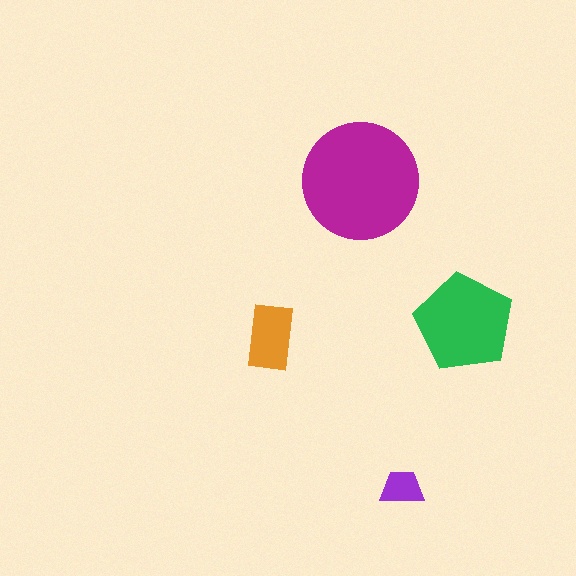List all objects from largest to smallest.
The magenta circle, the green pentagon, the orange rectangle, the purple trapezoid.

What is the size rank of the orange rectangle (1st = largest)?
3rd.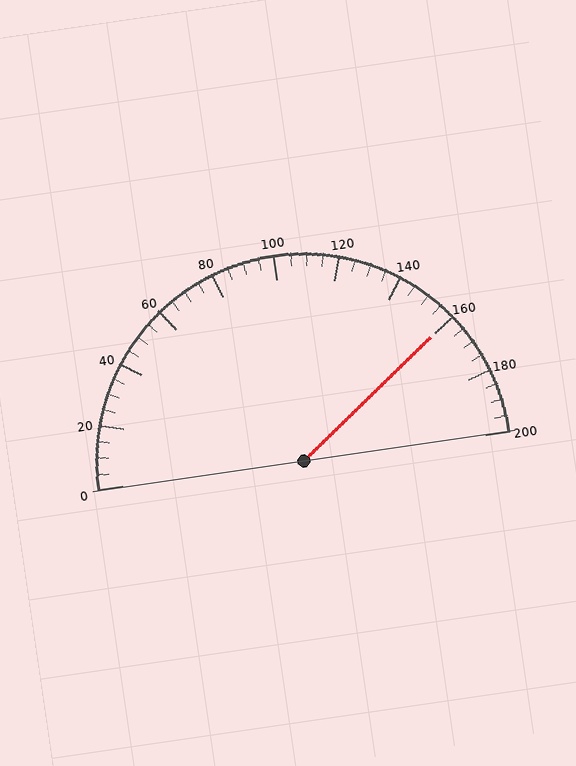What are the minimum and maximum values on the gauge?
The gauge ranges from 0 to 200.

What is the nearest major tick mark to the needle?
The nearest major tick mark is 160.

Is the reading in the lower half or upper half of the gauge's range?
The reading is in the upper half of the range (0 to 200).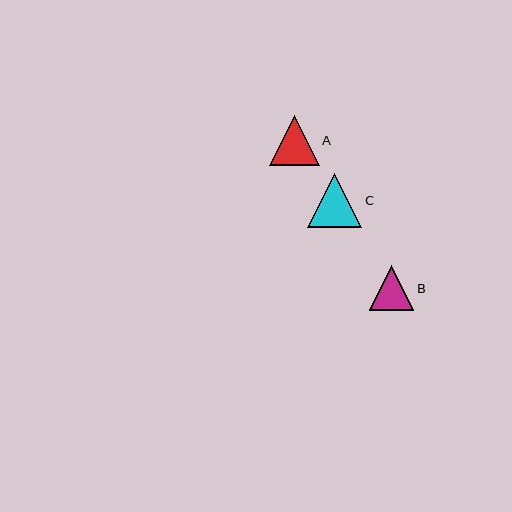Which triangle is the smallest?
Triangle B is the smallest with a size of approximately 45 pixels.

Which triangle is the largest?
Triangle C is the largest with a size of approximately 54 pixels.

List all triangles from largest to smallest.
From largest to smallest: C, A, B.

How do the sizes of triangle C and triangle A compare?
Triangle C and triangle A are approximately the same size.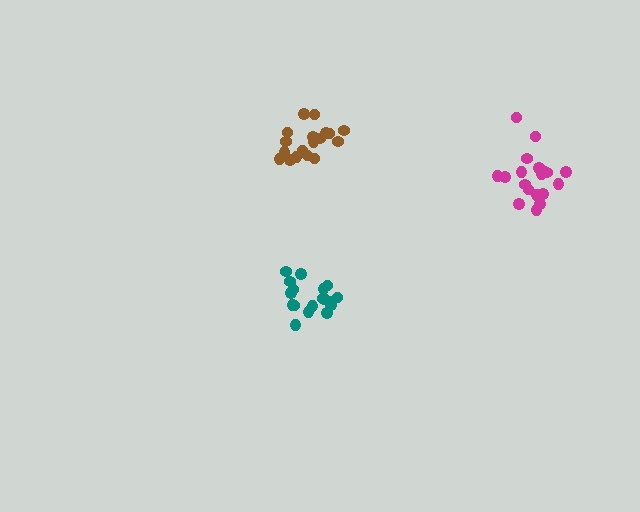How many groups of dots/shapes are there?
There are 3 groups.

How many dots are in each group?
Group 1: 19 dots, Group 2: 18 dots, Group 3: 18 dots (55 total).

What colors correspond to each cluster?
The clusters are colored: magenta, teal, brown.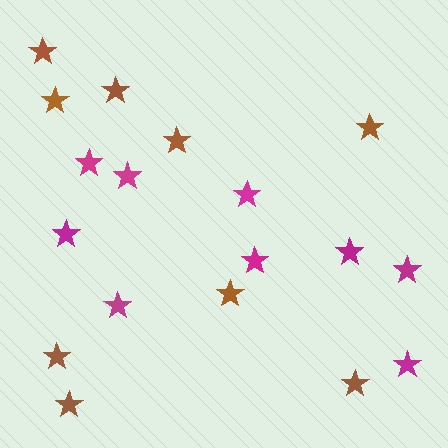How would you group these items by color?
There are 2 groups: one group of magenta stars (9) and one group of brown stars (9).